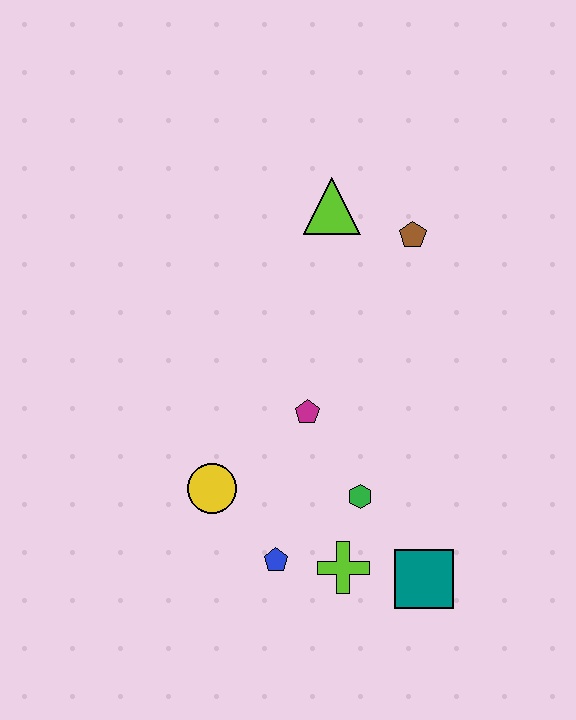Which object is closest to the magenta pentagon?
The green hexagon is closest to the magenta pentagon.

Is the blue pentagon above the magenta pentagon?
No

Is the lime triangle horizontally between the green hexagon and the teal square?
No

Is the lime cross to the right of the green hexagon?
No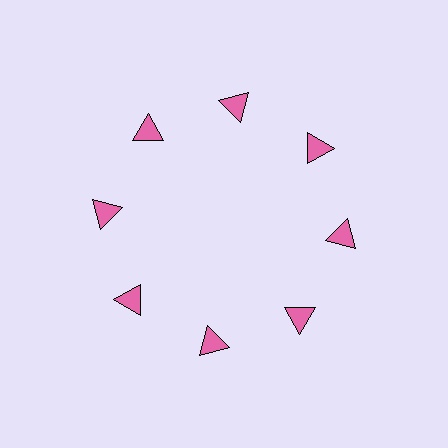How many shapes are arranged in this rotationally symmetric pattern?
There are 8 shapes, arranged in 8 groups of 1.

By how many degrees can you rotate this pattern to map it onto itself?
The pattern maps onto itself every 45 degrees of rotation.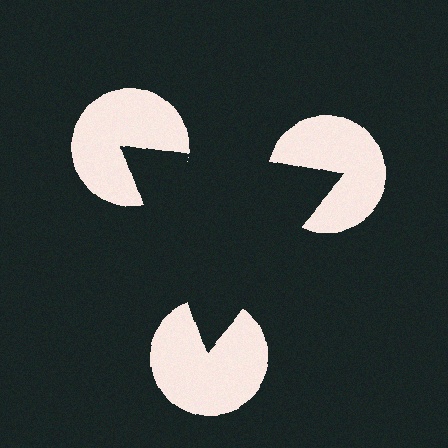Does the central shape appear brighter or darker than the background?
It typically appears slightly darker than the background, even though no actual brightness change is drawn.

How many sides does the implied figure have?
3 sides.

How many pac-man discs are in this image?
There are 3 — one at each vertex of the illusory triangle.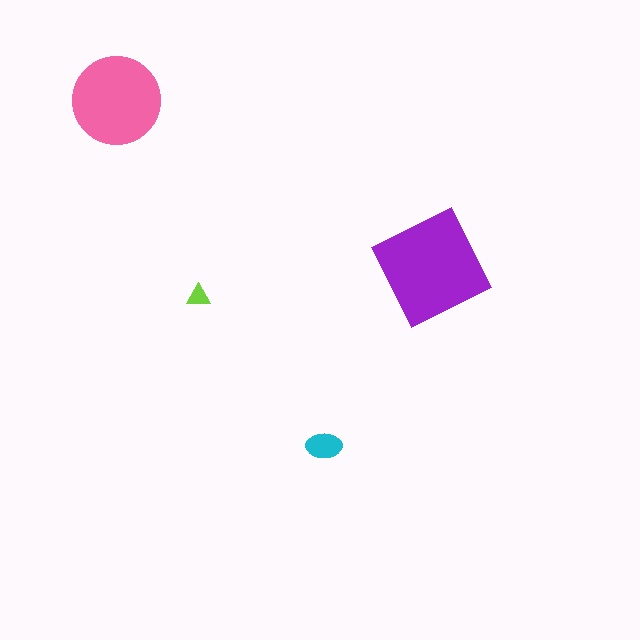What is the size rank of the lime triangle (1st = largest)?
4th.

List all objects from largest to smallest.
The purple diamond, the pink circle, the cyan ellipse, the lime triangle.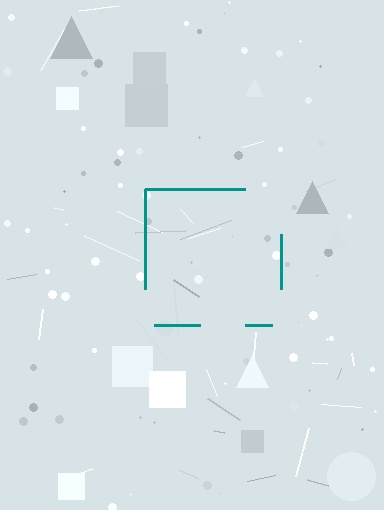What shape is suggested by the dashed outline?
The dashed outline suggests a square.